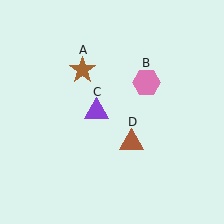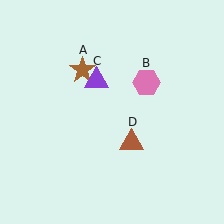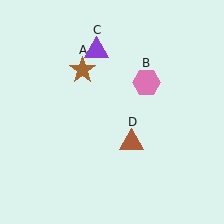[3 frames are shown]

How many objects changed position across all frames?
1 object changed position: purple triangle (object C).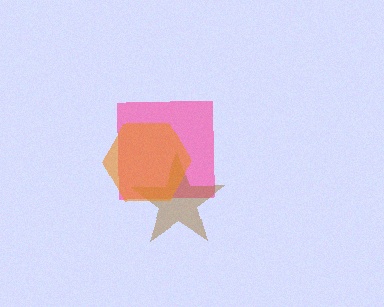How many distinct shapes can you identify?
There are 3 distinct shapes: a pink square, a brown star, an orange hexagon.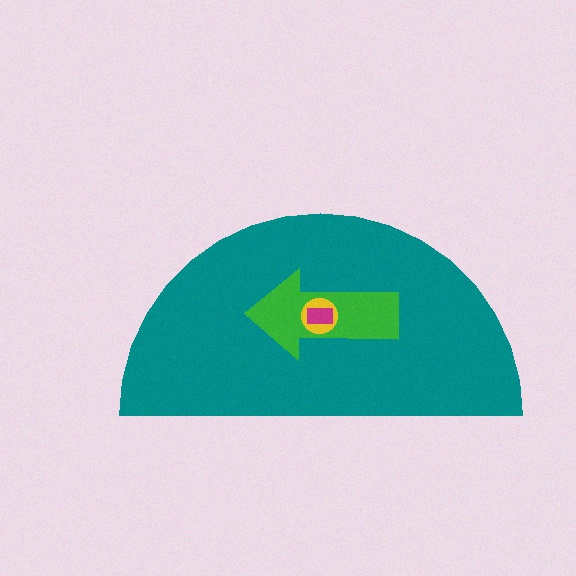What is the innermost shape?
The magenta rectangle.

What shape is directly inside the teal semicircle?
The green arrow.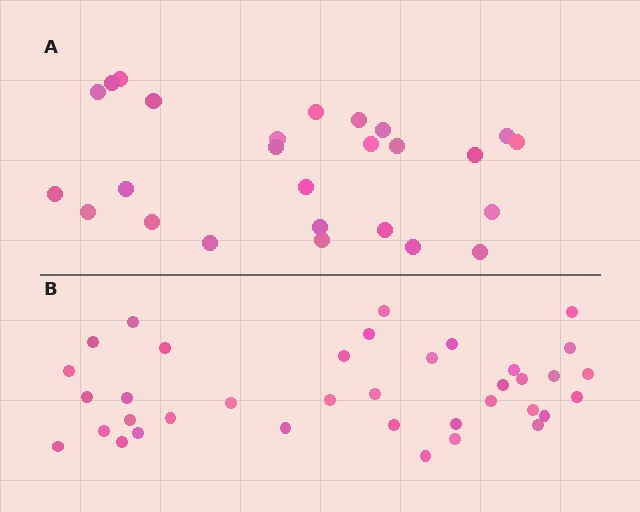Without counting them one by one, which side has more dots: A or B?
Region B (the bottom region) has more dots.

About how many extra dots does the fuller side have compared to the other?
Region B has roughly 12 or so more dots than region A.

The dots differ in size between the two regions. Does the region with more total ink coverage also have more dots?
No. Region A has more total ink coverage because its dots are larger, but region B actually contains more individual dots. Total area can be misleading — the number of items is what matters here.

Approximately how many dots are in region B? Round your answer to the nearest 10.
About 40 dots. (The exact count is 37, which rounds to 40.)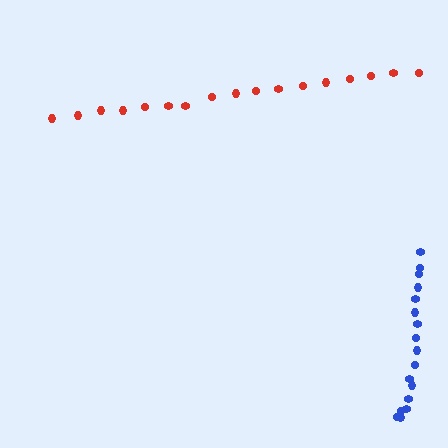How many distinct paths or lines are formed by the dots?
There are 2 distinct paths.